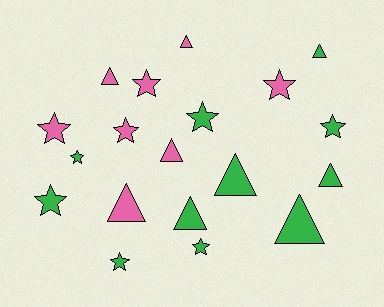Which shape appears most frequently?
Star, with 10 objects.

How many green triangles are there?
There are 5 green triangles.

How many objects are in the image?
There are 19 objects.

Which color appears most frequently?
Green, with 11 objects.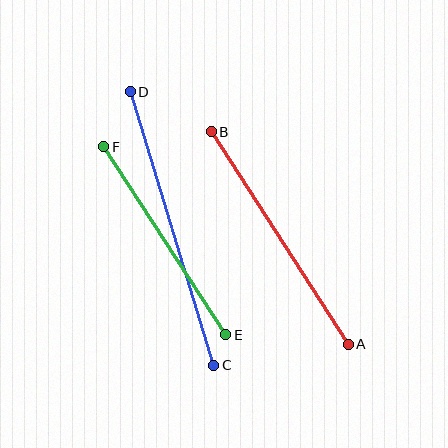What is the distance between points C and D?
The distance is approximately 286 pixels.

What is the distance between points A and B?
The distance is approximately 253 pixels.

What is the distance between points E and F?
The distance is approximately 224 pixels.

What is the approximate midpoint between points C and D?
The midpoint is at approximately (172, 229) pixels.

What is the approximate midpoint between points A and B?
The midpoint is at approximately (280, 238) pixels.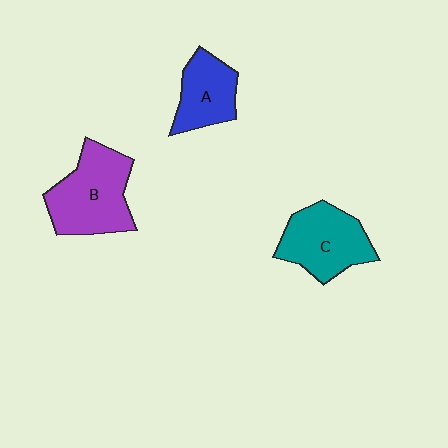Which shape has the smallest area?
Shape A (blue).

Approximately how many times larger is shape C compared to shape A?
Approximately 1.3 times.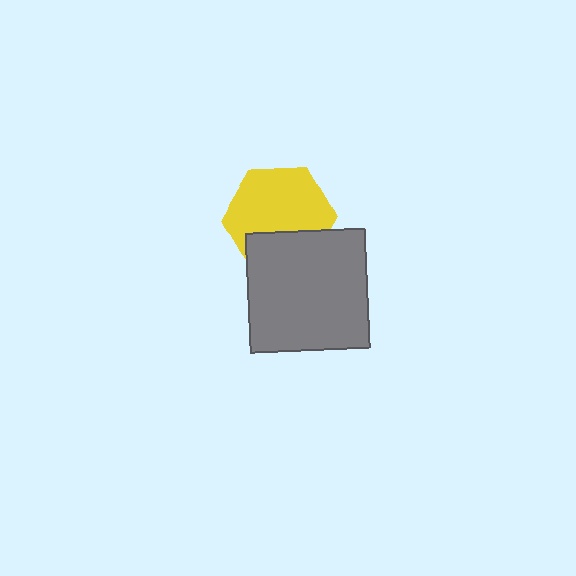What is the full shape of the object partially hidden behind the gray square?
The partially hidden object is a yellow hexagon.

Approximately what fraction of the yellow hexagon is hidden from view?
Roughly 32% of the yellow hexagon is hidden behind the gray square.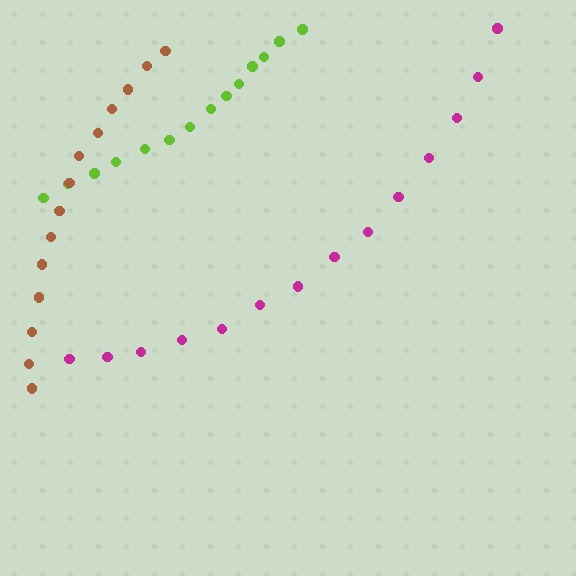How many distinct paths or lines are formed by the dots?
There are 3 distinct paths.